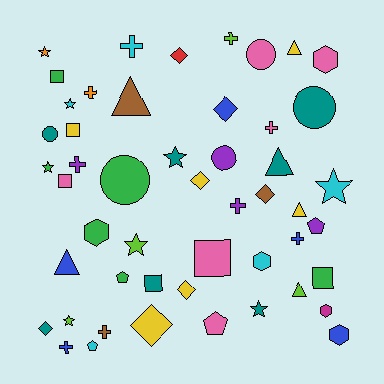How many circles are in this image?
There are 5 circles.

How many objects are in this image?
There are 50 objects.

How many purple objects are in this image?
There are 4 purple objects.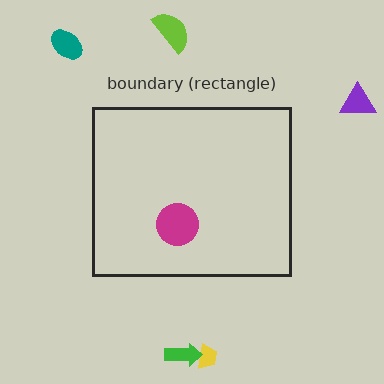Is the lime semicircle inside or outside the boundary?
Outside.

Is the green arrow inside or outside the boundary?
Outside.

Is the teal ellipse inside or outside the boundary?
Outside.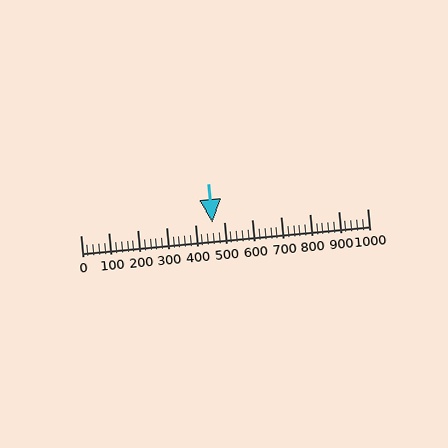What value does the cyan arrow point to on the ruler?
The cyan arrow points to approximately 460.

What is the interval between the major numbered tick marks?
The major tick marks are spaced 100 units apart.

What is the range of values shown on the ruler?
The ruler shows values from 0 to 1000.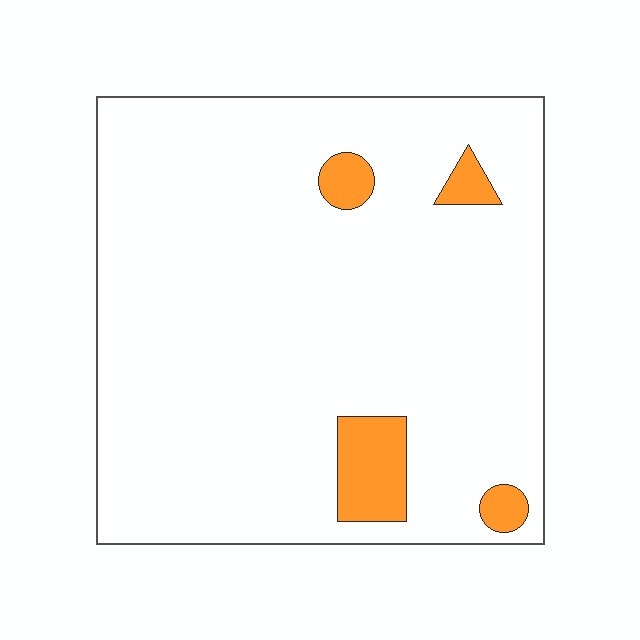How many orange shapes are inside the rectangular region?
4.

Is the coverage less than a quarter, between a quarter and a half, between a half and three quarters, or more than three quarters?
Less than a quarter.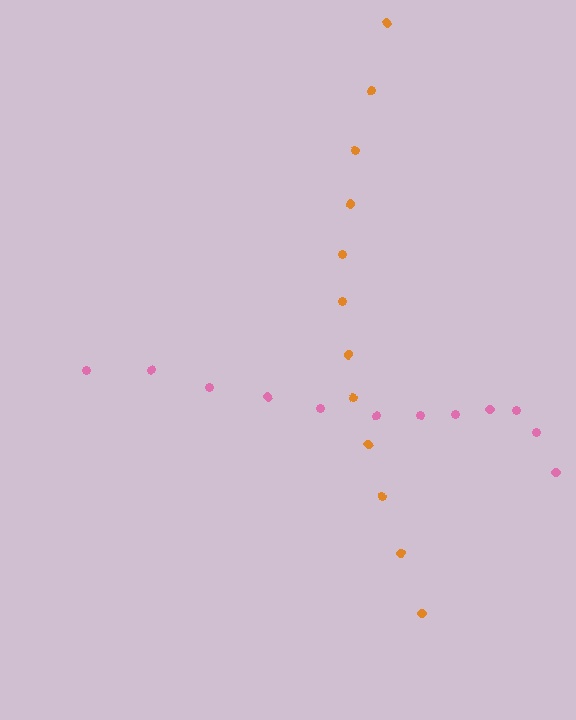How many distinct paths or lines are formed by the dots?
There are 2 distinct paths.